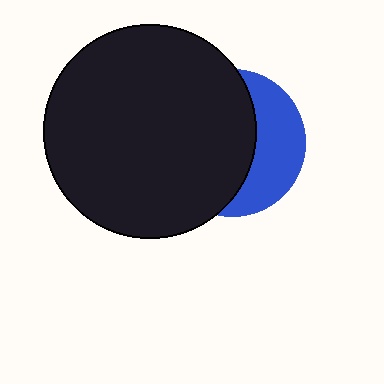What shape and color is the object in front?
The object in front is a black circle.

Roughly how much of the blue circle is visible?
A small part of it is visible (roughly 38%).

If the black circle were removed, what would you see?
You would see the complete blue circle.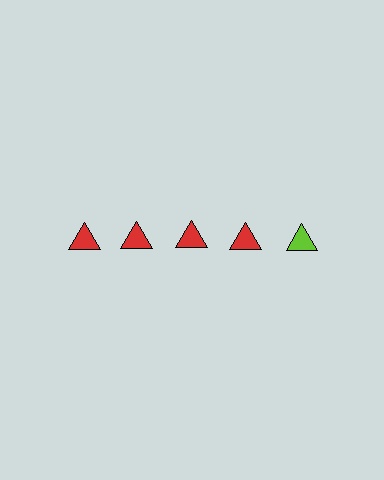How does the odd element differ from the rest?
It has a different color: lime instead of red.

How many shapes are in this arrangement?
There are 5 shapes arranged in a grid pattern.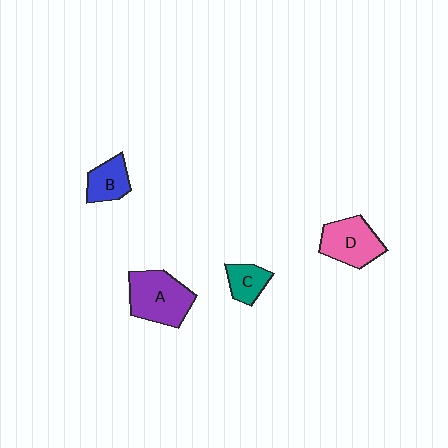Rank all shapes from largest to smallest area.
From largest to smallest: A (purple), D (pink), B (blue), C (teal).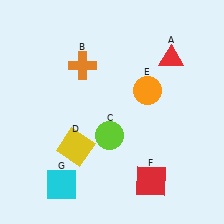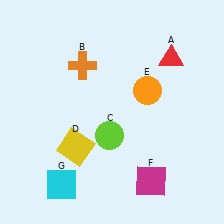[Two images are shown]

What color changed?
The square (F) changed from red in Image 1 to magenta in Image 2.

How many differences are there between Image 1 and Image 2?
There is 1 difference between the two images.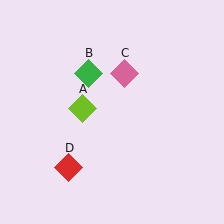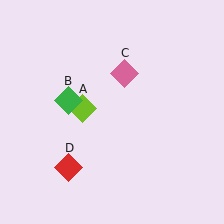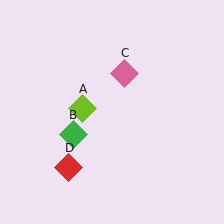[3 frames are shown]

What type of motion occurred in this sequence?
The green diamond (object B) rotated counterclockwise around the center of the scene.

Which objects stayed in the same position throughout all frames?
Lime diamond (object A) and pink diamond (object C) and red diamond (object D) remained stationary.